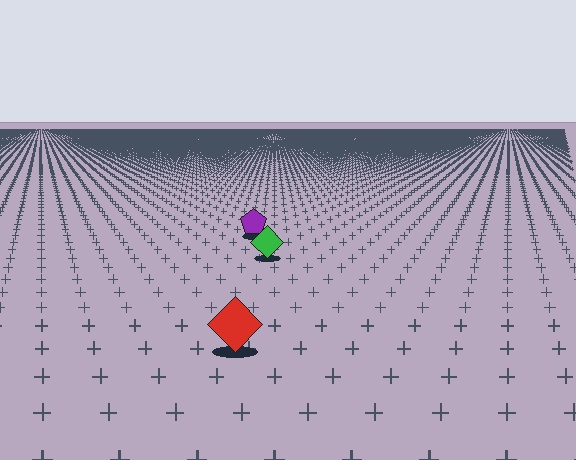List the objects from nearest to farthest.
From nearest to farthest: the red diamond, the green diamond, the purple pentagon.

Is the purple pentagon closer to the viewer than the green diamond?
No. The green diamond is closer — you can tell from the texture gradient: the ground texture is coarser near it.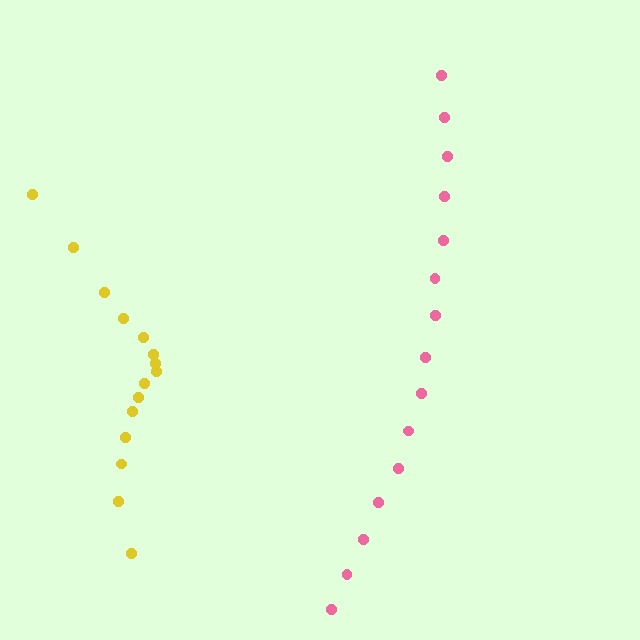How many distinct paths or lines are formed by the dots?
There are 2 distinct paths.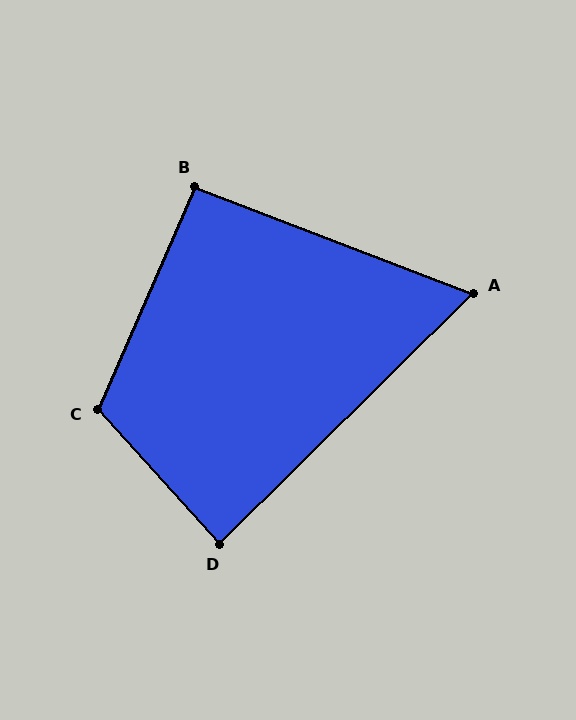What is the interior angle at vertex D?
Approximately 87 degrees (approximately right).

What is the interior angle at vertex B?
Approximately 93 degrees (approximately right).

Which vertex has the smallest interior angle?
A, at approximately 66 degrees.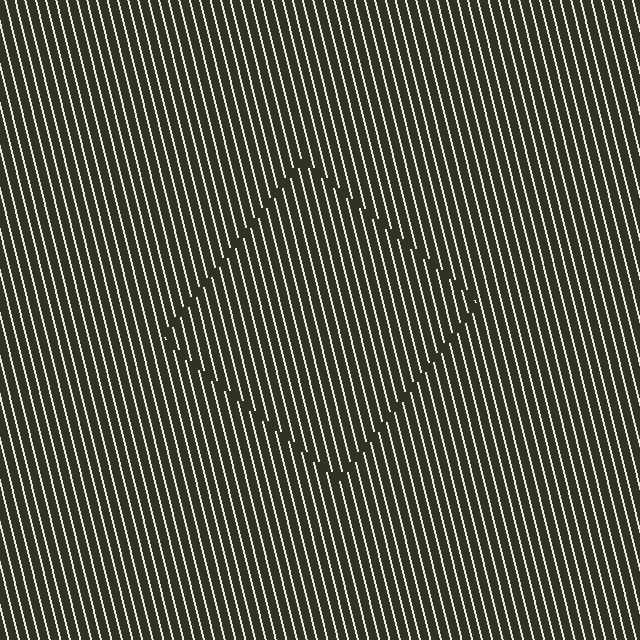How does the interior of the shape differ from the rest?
The interior of the shape contains the same grating, shifted by half a period — the contour is defined by the phase discontinuity where line-ends from the inner and outer gratings abut.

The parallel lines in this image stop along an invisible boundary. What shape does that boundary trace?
An illusory square. The interior of the shape contains the same grating, shifted by half a period — the contour is defined by the phase discontinuity where line-ends from the inner and outer gratings abut.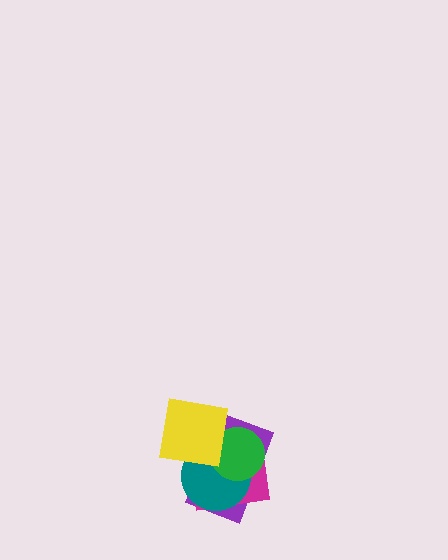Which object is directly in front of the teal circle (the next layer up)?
The green circle is directly in front of the teal circle.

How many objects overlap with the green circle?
4 objects overlap with the green circle.